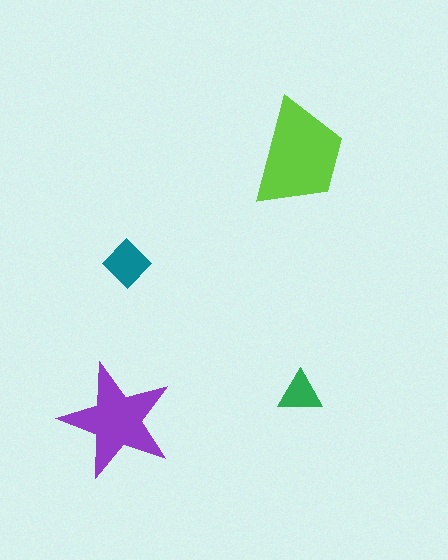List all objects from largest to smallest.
The lime trapezoid, the purple star, the teal diamond, the green triangle.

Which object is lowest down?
The purple star is bottommost.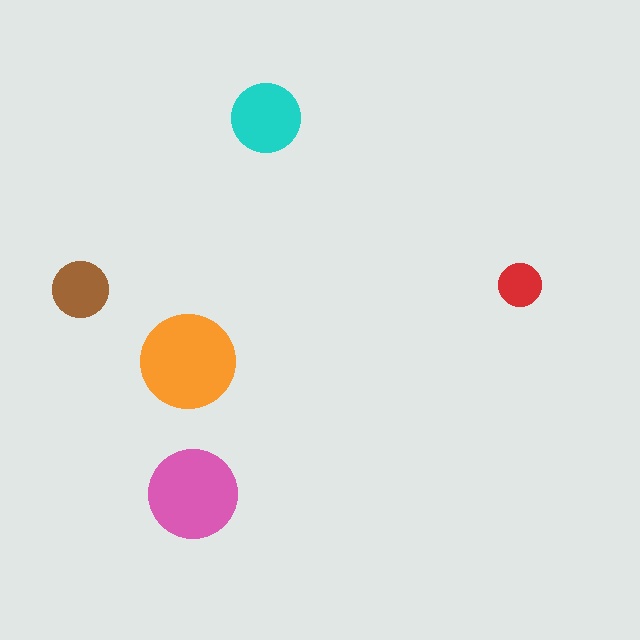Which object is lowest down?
The pink circle is bottommost.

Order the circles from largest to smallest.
the orange one, the pink one, the cyan one, the brown one, the red one.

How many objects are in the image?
There are 5 objects in the image.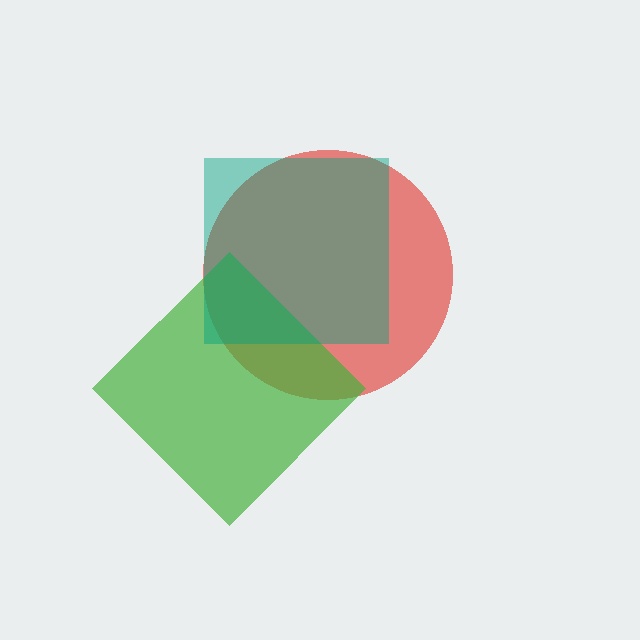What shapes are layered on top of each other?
The layered shapes are: a red circle, a green diamond, a teal square.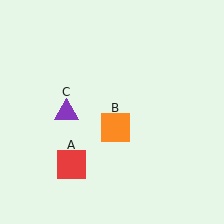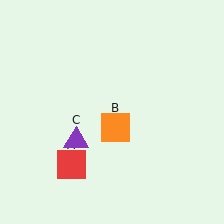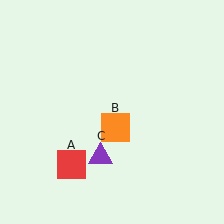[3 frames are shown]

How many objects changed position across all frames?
1 object changed position: purple triangle (object C).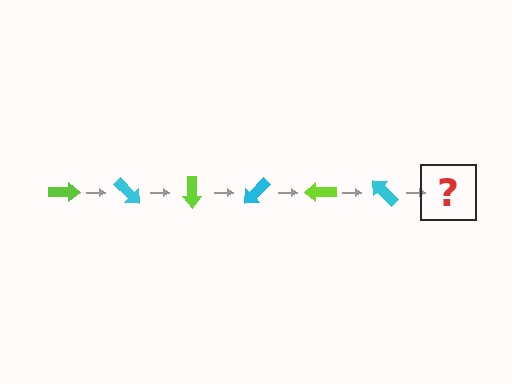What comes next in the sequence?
The next element should be a lime arrow, rotated 270 degrees from the start.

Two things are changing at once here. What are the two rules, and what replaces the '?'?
The two rules are that it rotates 45 degrees each step and the color cycles through lime and cyan. The '?' should be a lime arrow, rotated 270 degrees from the start.